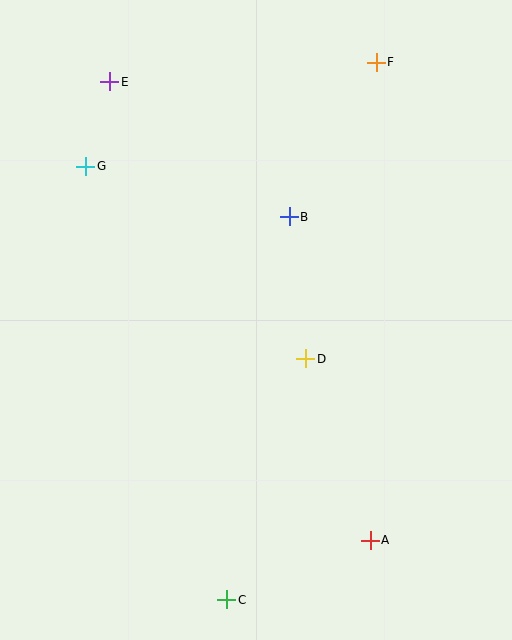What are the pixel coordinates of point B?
Point B is at (289, 217).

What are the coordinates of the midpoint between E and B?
The midpoint between E and B is at (199, 149).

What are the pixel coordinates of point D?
Point D is at (306, 359).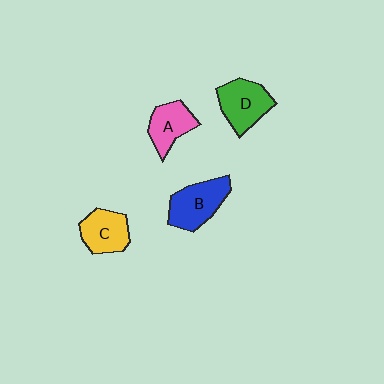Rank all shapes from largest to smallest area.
From largest to smallest: B (blue), D (green), C (yellow), A (pink).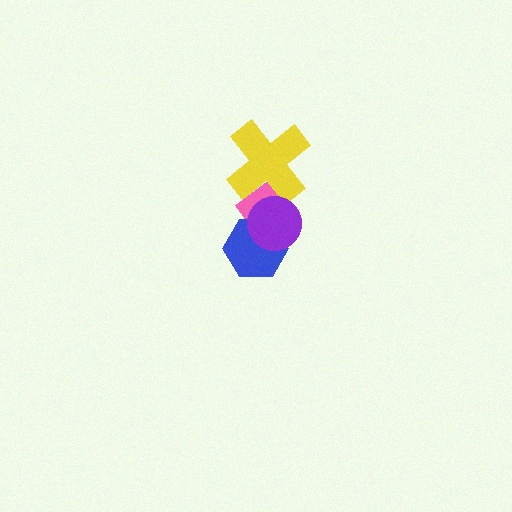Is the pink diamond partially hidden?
Yes, it is partially covered by another shape.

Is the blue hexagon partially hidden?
Yes, it is partially covered by another shape.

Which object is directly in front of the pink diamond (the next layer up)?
The blue hexagon is directly in front of the pink diamond.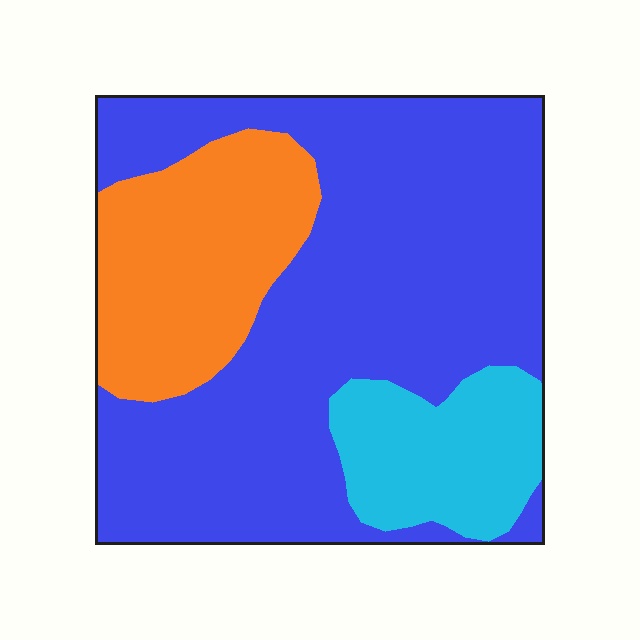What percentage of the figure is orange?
Orange takes up about one fifth (1/5) of the figure.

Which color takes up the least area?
Cyan, at roughly 15%.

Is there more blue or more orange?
Blue.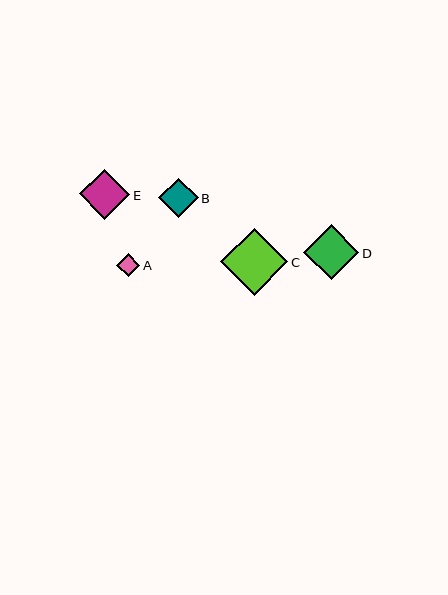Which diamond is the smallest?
Diamond A is the smallest with a size of approximately 23 pixels.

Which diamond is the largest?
Diamond C is the largest with a size of approximately 67 pixels.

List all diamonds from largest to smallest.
From largest to smallest: C, D, E, B, A.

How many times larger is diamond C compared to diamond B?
Diamond C is approximately 1.7 times the size of diamond B.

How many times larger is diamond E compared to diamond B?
Diamond E is approximately 1.3 times the size of diamond B.